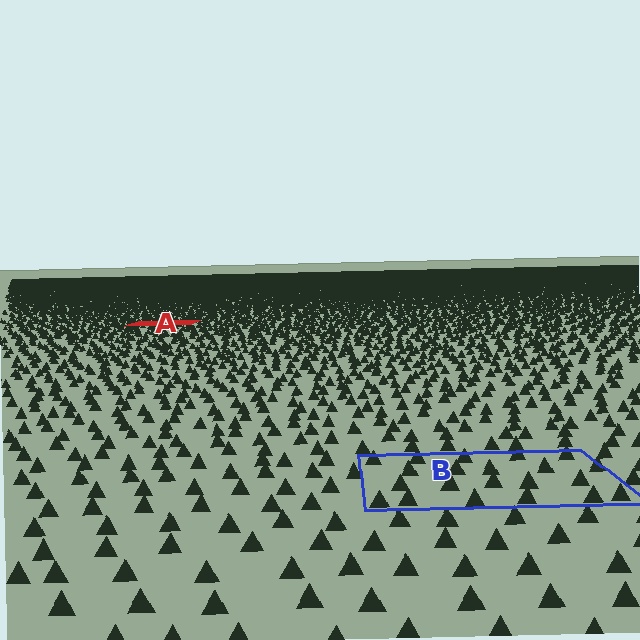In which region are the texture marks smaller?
The texture marks are smaller in region A, because it is farther away.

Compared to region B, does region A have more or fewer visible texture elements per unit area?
Region A has more texture elements per unit area — they are packed more densely because it is farther away.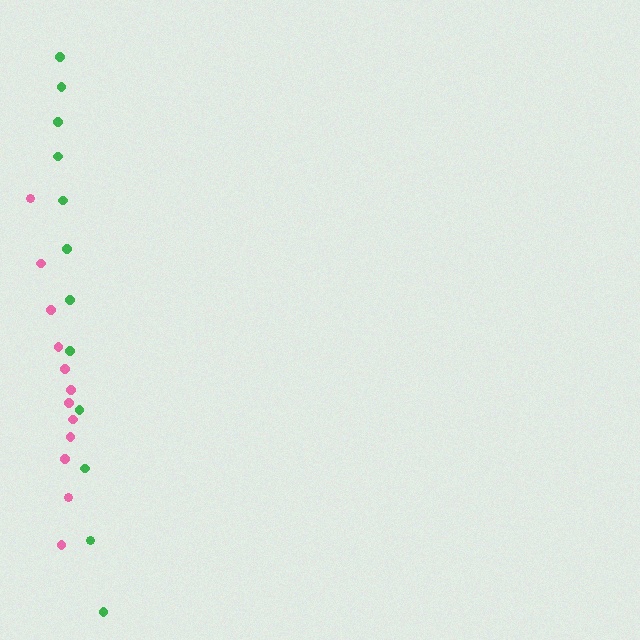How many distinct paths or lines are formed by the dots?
There are 2 distinct paths.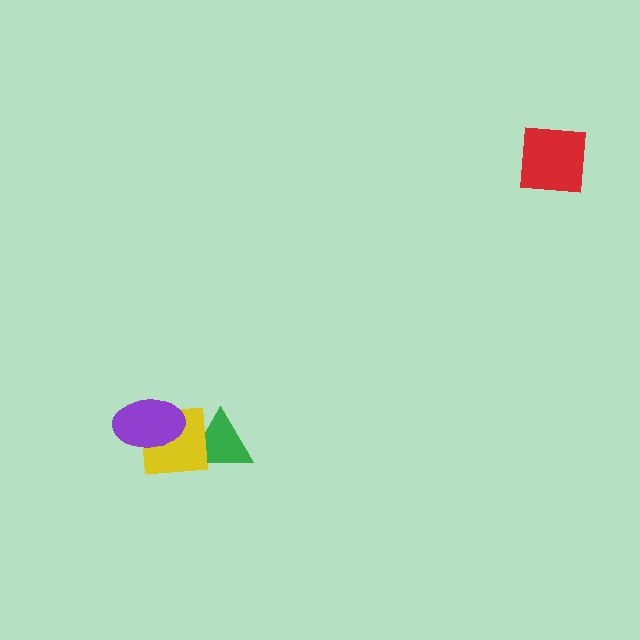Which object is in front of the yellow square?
The purple ellipse is in front of the yellow square.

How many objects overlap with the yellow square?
2 objects overlap with the yellow square.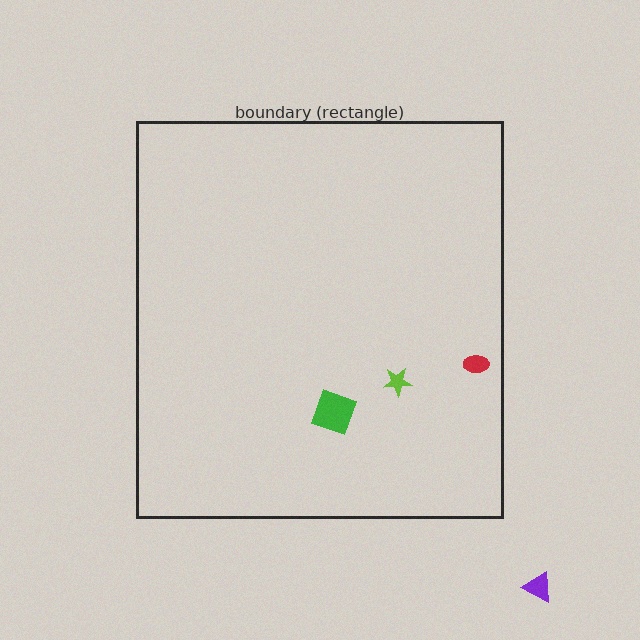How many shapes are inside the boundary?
3 inside, 1 outside.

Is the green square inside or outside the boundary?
Inside.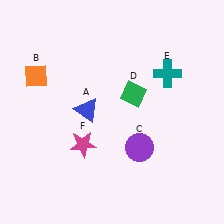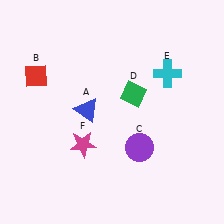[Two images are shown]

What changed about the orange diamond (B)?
In Image 1, B is orange. In Image 2, it changed to red.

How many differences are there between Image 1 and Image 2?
There are 2 differences between the two images.